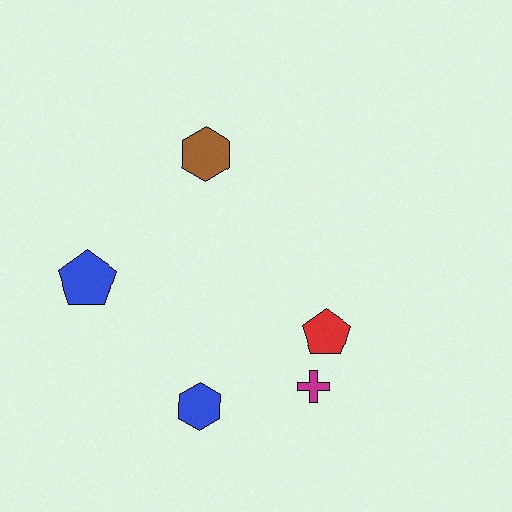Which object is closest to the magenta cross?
The red pentagon is closest to the magenta cross.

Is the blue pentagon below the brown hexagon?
Yes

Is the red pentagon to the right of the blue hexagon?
Yes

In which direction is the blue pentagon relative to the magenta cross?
The blue pentagon is to the left of the magenta cross.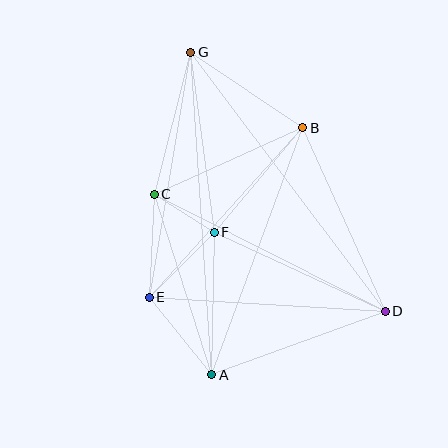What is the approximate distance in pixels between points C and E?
The distance between C and E is approximately 103 pixels.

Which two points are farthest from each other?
Points D and G are farthest from each other.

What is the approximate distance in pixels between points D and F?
The distance between D and F is approximately 188 pixels.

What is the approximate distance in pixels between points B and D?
The distance between B and D is approximately 201 pixels.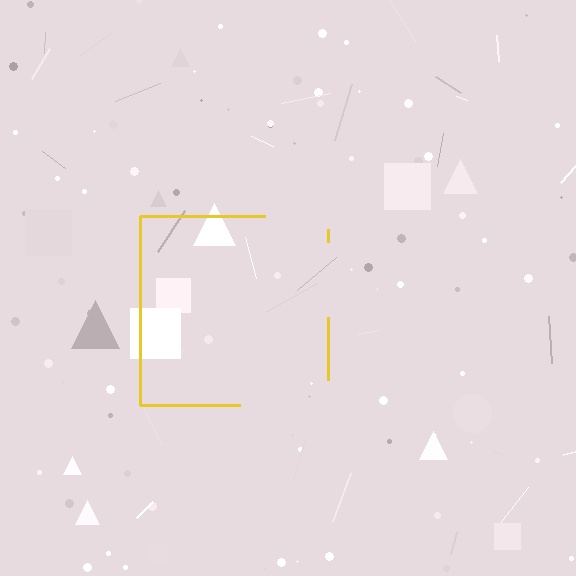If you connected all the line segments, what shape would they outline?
They would outline a square.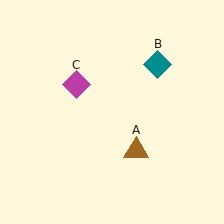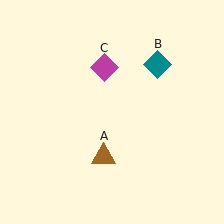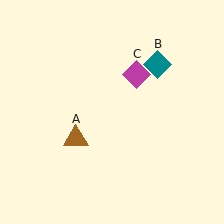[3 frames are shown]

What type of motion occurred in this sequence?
The brown triangle (object A), magenta diamond (object C) rotated clockwise around the center of the scene.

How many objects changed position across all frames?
2 objects changed position: brown triangle (object A), magenta diamond (object C).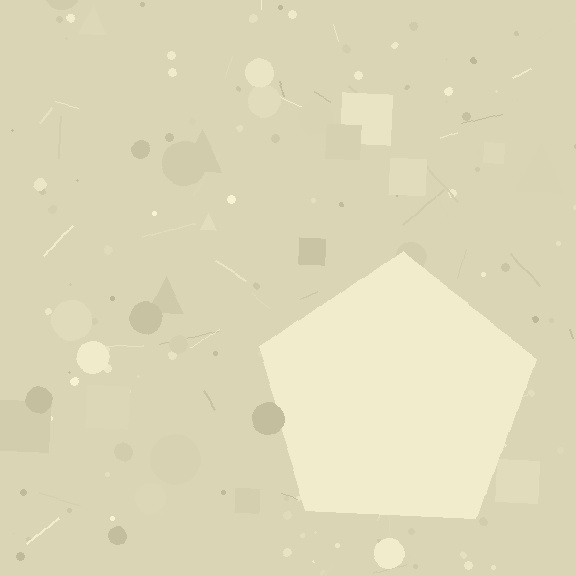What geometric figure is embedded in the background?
A pentagon is embedded in the background.